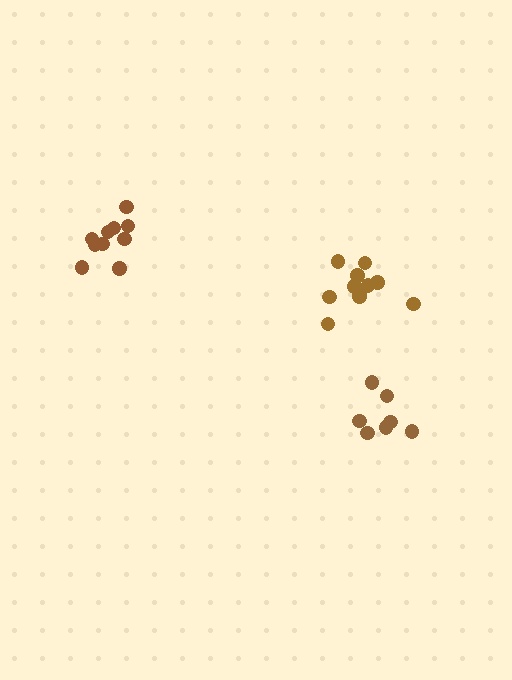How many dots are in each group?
Group 1: 10 dots, Group 2: 11 dots, Group 3: 7 dots (28 total).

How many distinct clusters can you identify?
There are 3 distinct clusters.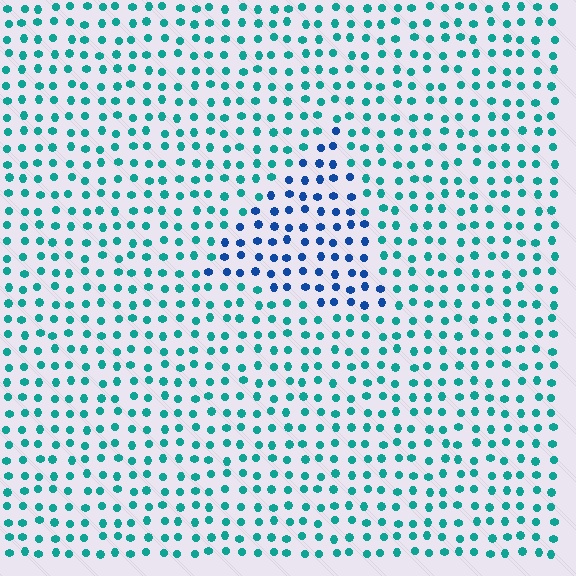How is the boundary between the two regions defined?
The boundary is defined purely by a slight shift in hue (about 43 degrees). Spacing, size, and orientation are identical on both sides.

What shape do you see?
I see a triangle.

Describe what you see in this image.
The image is filled with small teal elements in a uniform arrangement. A triangle-shaped region is visible where the elements are tinted to a slightly different hue, forming a subtle color boundary.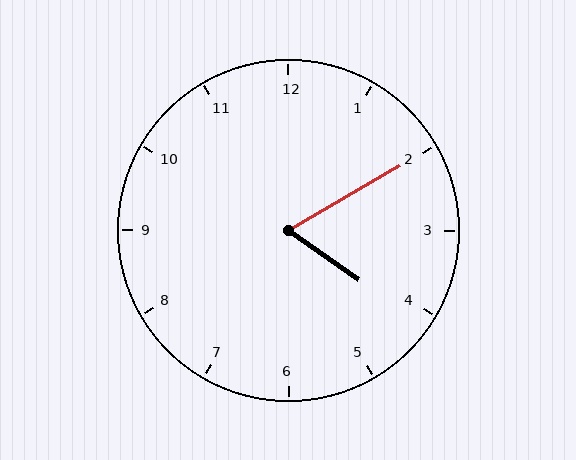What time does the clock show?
4:10.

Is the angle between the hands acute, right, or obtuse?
It is acute.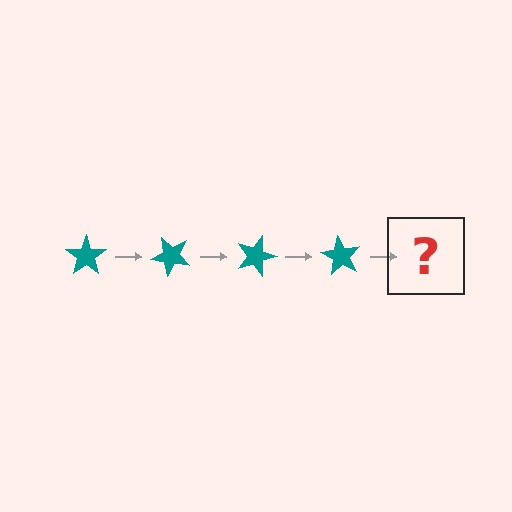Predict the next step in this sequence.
The next step is a teal star rotated 180 degrees.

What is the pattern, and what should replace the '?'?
The pattern is that the star rotates 45 degrees each step. The '?' should be a teal star rotated 180 degrees.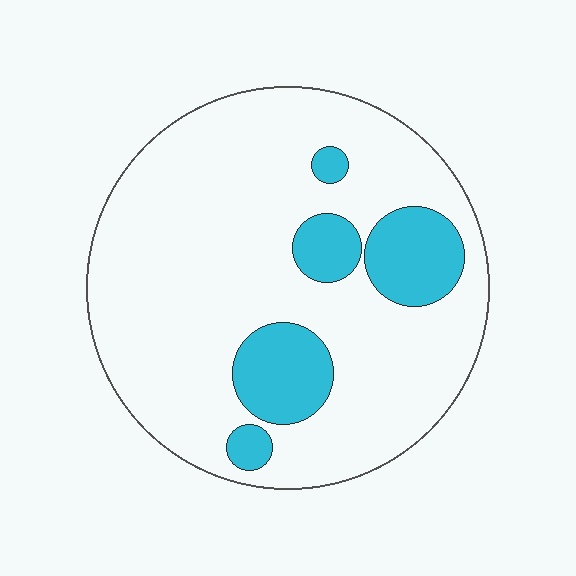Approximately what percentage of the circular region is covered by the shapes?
Approximately 20%.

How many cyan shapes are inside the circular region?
5.